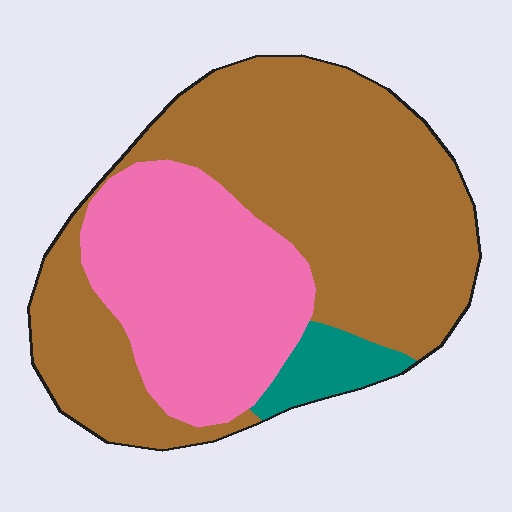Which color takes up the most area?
Brown, at roughly 60%.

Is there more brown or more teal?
Brown.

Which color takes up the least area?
Teal, at roughly 5%.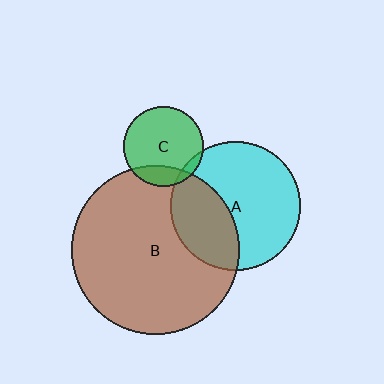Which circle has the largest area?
Circle B (brown).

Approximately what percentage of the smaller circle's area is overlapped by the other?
Approximately 35%.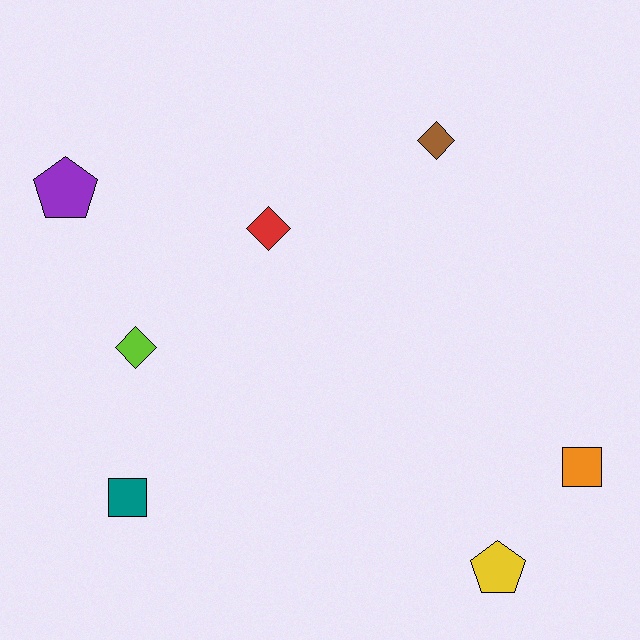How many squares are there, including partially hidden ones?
There are 2 squares.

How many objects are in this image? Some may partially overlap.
There are 7 objects.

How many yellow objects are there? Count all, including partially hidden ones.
There is 1 yellow object.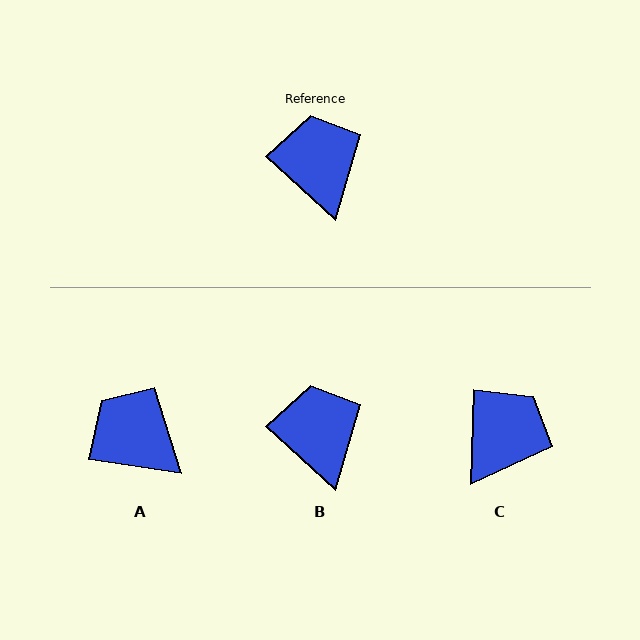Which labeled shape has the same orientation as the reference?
B.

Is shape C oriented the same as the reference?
No, it is off by about 49 degrees.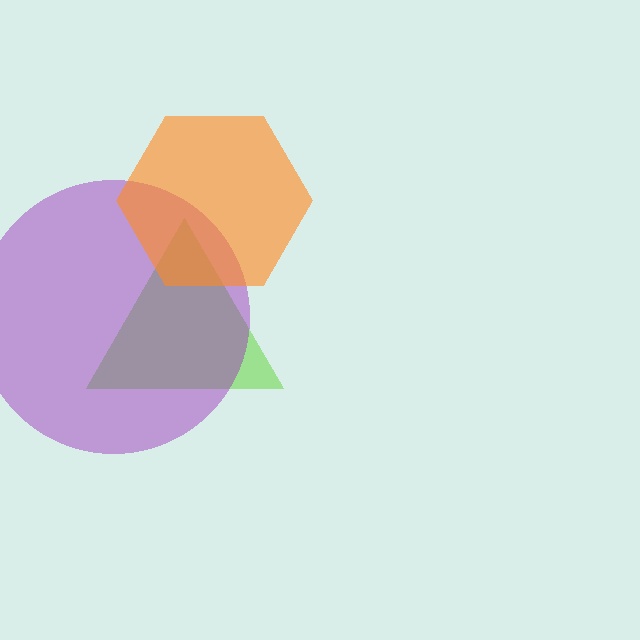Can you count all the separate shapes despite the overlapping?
Yes, there are 3 separate shapes.